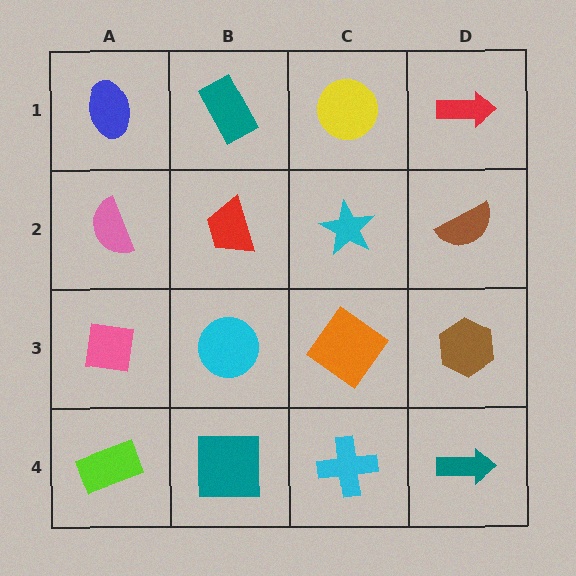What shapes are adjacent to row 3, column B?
A red trapezoid (row 2, column B), a teal square (row 4, column B), a pink square (row 3, column A), an orange diamond (row 3, column C).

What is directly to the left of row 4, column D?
A cyan cross.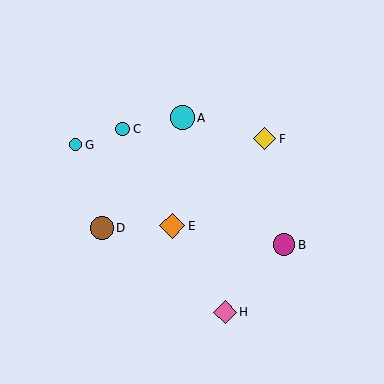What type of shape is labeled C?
Shape C is a cyan circle.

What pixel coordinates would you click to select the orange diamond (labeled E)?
Click at (172, 226) to select the orange diamond E.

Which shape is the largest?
The orange diamond (labeled E) is the largest.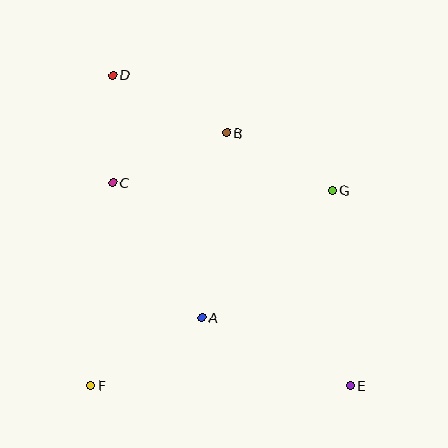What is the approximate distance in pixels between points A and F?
The distance between A and F is approximately 130 pixels.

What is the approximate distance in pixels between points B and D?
The distance between B and D is approximately 128 pixels.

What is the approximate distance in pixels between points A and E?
The distance between A and E is approximately 164 pixels.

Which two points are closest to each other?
Points C and D are closest to each other.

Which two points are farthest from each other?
Points D and E are farthest from each other.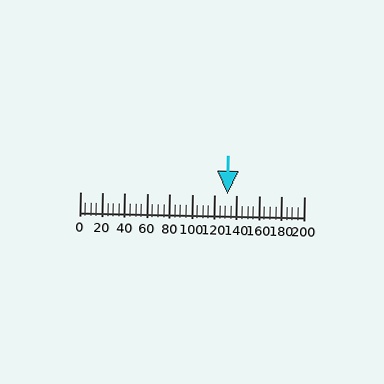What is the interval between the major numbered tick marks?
The major tick marks are spaced 20 units apart.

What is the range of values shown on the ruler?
The ruler shows values from 0 to 200.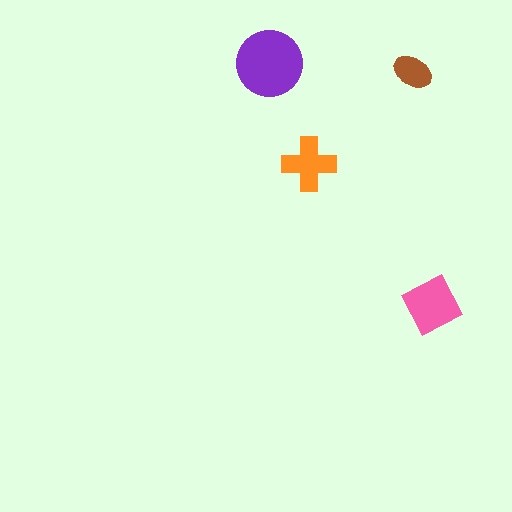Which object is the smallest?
The brown ellipse.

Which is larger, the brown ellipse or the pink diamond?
The pink diamond.